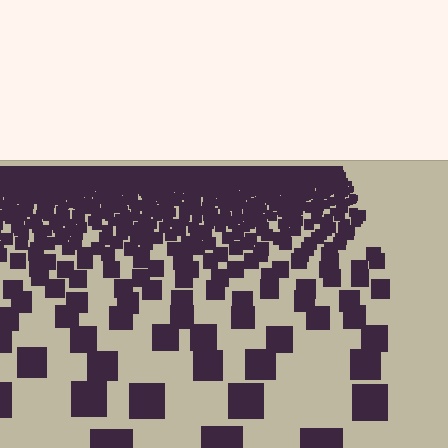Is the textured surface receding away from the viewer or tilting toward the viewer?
The surface is receding away from the viewer. Texture elements get smaller and denser toward the top.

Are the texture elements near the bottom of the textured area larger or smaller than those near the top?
Larger. Near the bottom, elements are closer to the viewer and appear at a bigger on-screen size.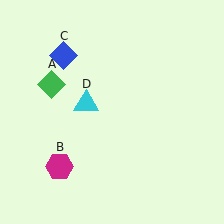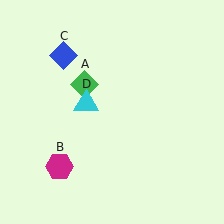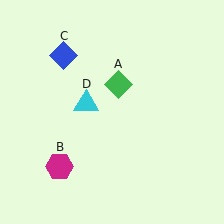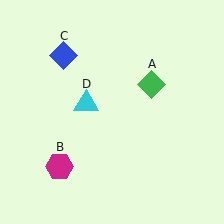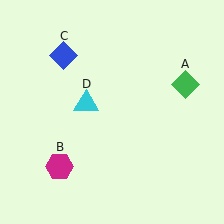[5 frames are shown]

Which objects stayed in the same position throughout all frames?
Magenta hexagon (object B) and blue diamond (object C) and cyan triangle (object D) remained stationary.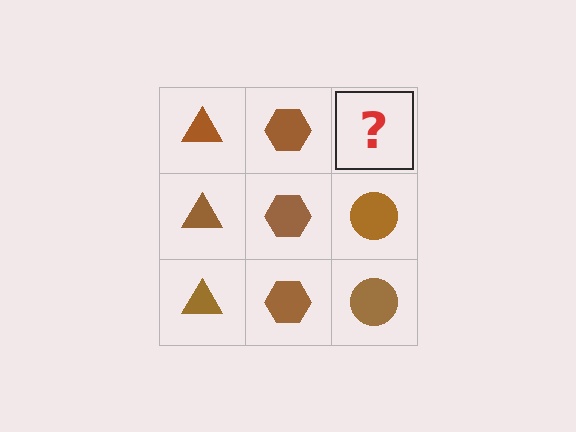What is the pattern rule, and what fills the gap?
The rule is that each column has a consistent shape. The gap should be filled with a brown circle.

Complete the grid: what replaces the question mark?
The question mark should be replaced with a brown circle.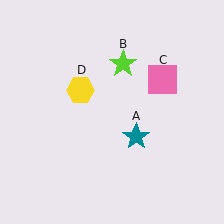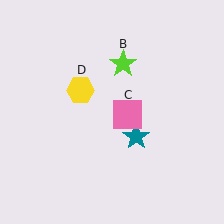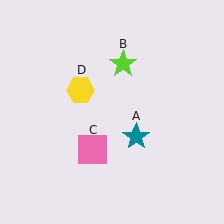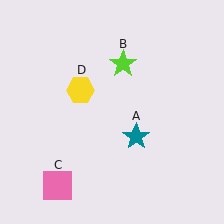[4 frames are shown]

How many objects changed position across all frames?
1 object changed position: pink square (object C).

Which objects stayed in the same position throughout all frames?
Teal star (object A) and lime star (object B) and yellow hexagon (object D) remained stationary.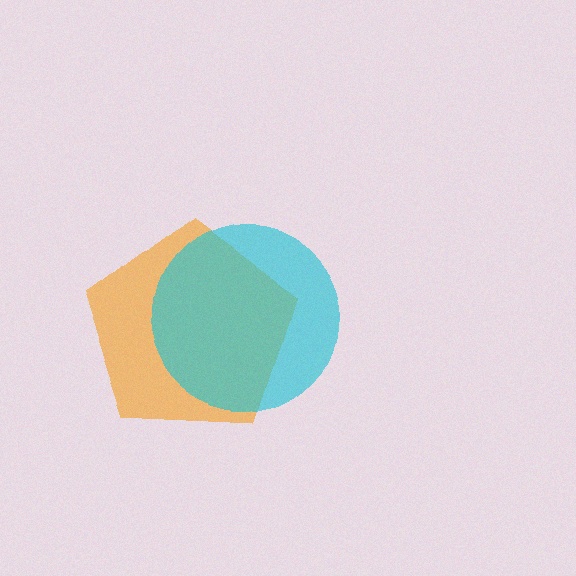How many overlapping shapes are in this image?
There are 2 overlapping shapes in the image.